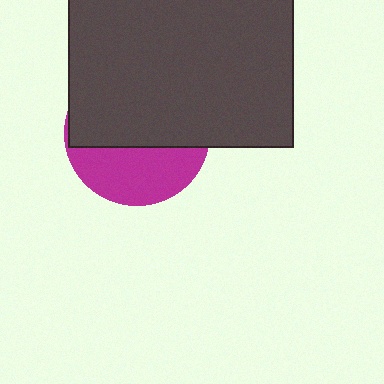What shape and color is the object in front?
The object in front is a dark gray rectangle.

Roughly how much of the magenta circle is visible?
A small part of it is visible (roughly 38%).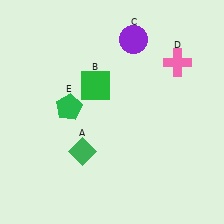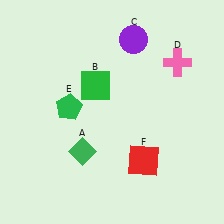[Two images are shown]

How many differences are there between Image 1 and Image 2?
There is 1 difference between the two images.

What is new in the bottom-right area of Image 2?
A red square (F) was added in the bottom-right area of Image 2.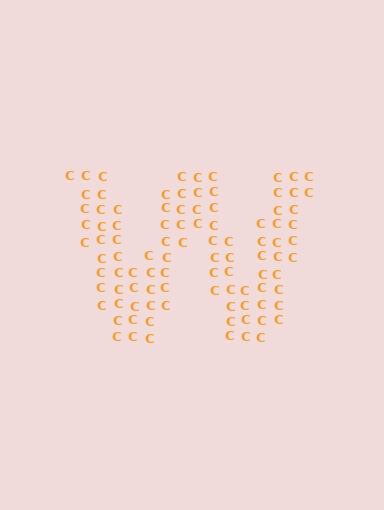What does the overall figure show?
The overall figure shows the letter W.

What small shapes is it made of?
It is made of small letter C's.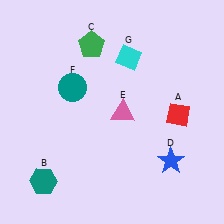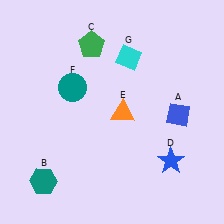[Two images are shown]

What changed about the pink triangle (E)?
In Image 1, E is pink. In Image 2, it changed to orange.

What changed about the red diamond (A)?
In Image 1, A is red. In Image 2, it changed to blue.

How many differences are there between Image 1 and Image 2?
There are 2 differences between the two images.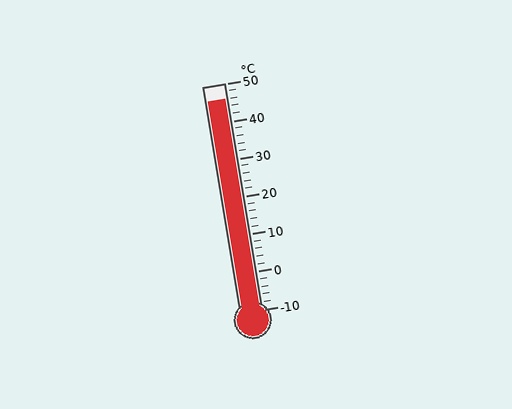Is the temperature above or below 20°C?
The temperature is above 20°C.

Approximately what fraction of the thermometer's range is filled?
The thermometer is filled to approximately 95% of its range.